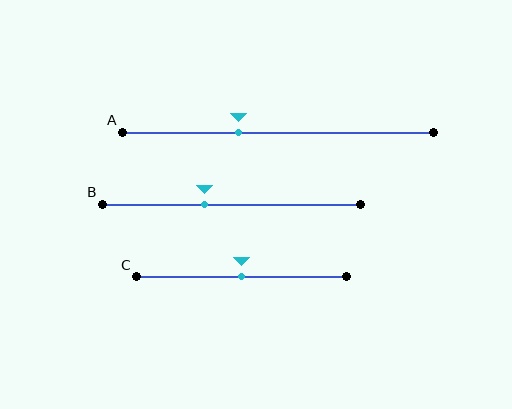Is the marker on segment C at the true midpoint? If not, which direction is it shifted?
Yes, the marker on segment C is at the true midpoint.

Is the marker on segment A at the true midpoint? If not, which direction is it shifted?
No, the marker on segment A is shifted to the left by about 13% of the segment length.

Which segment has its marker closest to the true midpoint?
Segment C has its marker closest to the true midpoint.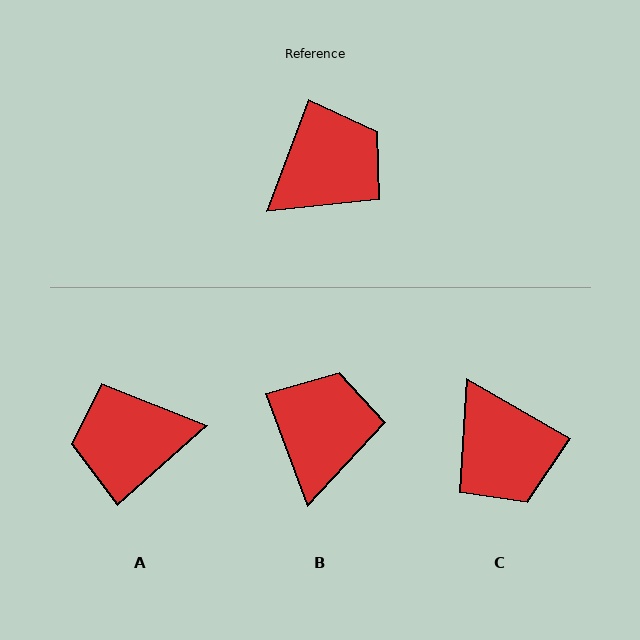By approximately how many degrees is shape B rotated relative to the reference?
Approximately 41 degrees counter-clockwise.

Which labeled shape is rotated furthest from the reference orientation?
A, about 152 degrees away.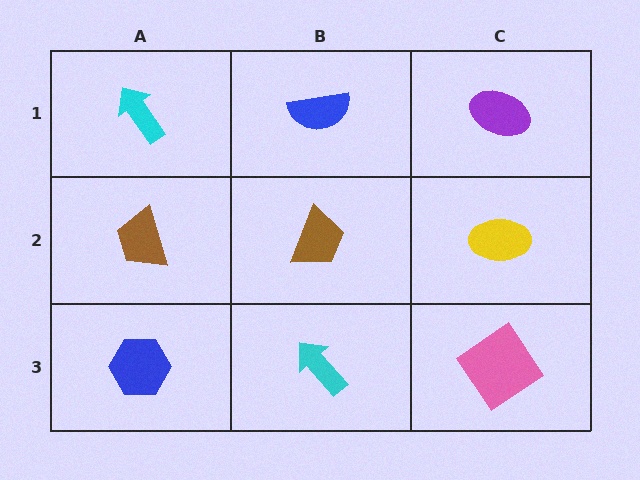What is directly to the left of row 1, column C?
A blue semicircle.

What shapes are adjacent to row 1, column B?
A brown trapezoid (row 2, column B), a cyan arrow (row 1, column A), a purple ellipse (row 1, column C).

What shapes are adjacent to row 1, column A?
A brown trapezoid (row 2, column A), a blue semicircle (row 1, column B).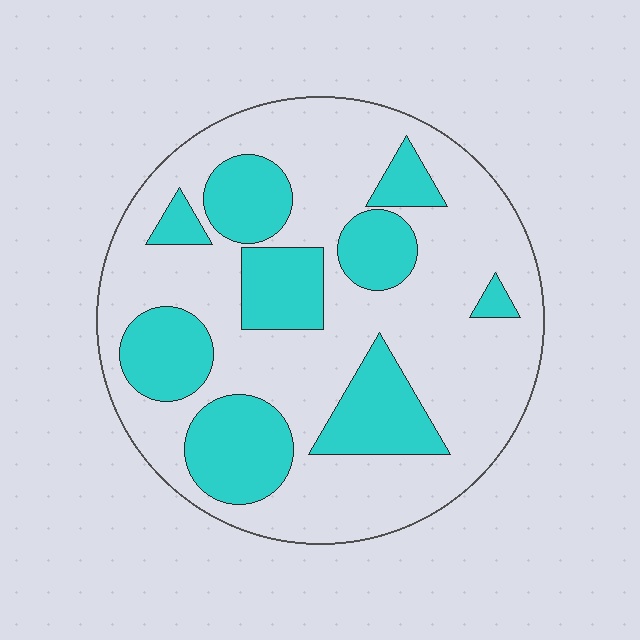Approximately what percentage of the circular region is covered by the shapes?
Approximately 30%.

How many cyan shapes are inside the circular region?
9.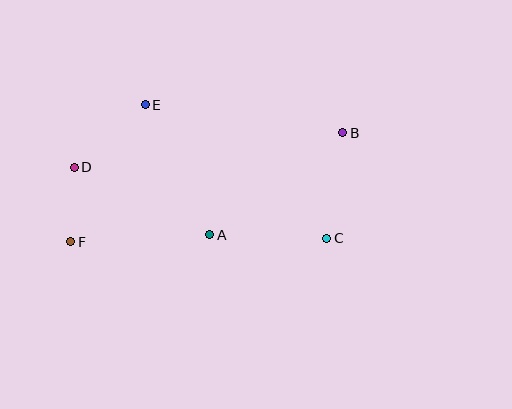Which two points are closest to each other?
Points D and F are closest to each other.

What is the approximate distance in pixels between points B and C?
The distance between B and C is approximately 107 pixels.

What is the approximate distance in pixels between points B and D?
The distance between B and D is approximately 271 pixels.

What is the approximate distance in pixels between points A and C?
The distance between A and C is approximately 117 pixels.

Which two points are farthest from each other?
Points B and F are farthest from each other.